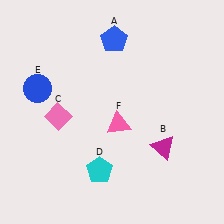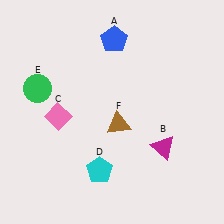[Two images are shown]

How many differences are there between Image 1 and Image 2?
There are 2 differences between the two images.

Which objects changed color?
E changed from blue to green. F changed from pink to brown.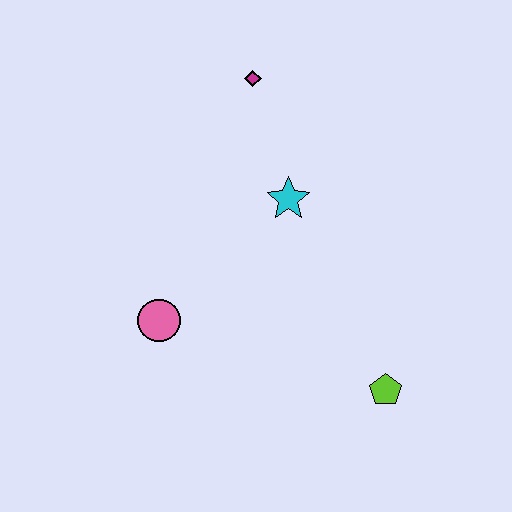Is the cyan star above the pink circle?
Yes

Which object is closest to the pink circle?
The cyan star is closest to the pink circle.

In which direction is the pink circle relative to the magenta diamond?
The pink circle is below the magenta diamond.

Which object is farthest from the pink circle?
The magenta diamond is farthest from the pink circle.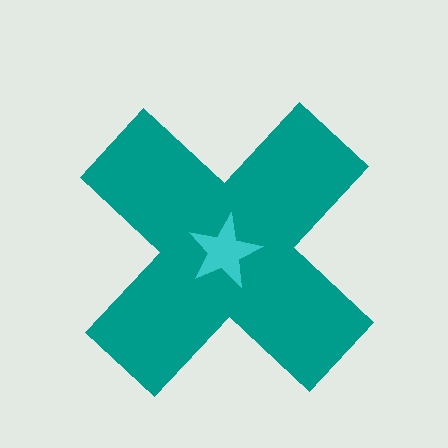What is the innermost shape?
The cyan star.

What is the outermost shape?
The teal cross.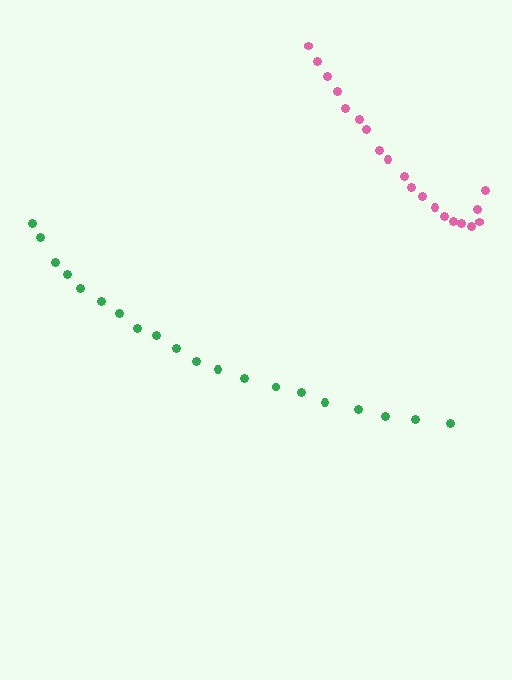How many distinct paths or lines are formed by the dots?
There are 2 distinct paths.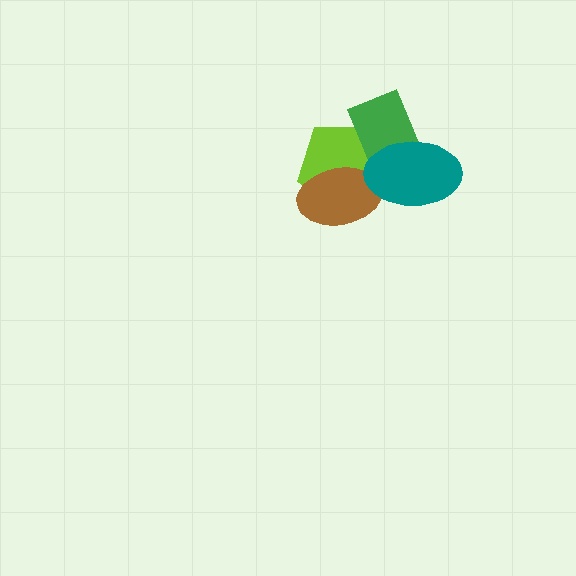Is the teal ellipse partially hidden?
No, no other shape covers it.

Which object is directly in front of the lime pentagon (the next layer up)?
The brown ellipse is directly in front of the lime pentagon.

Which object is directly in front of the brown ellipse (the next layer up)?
The green rectangle is directly in front of the brown ellipse.